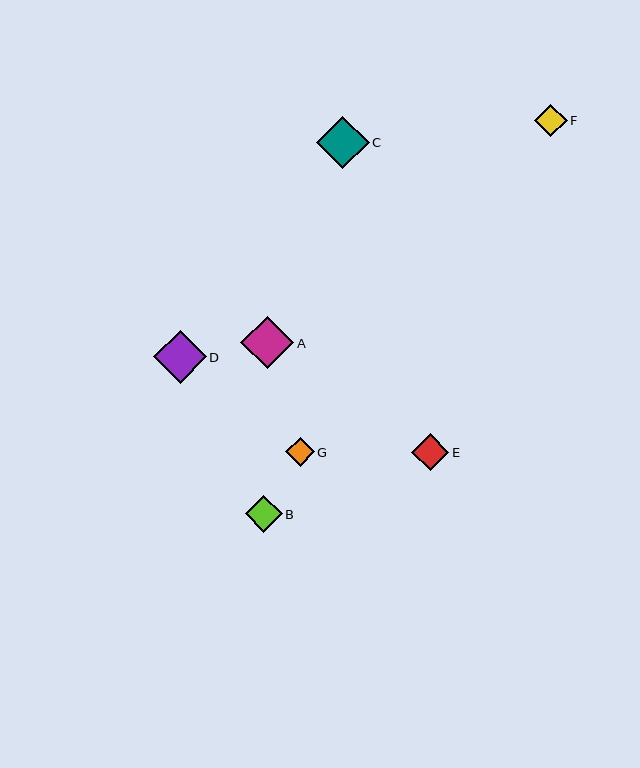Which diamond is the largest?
Diamond A is the largest with a size of approximately 53 pixels.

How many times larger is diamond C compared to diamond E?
Diamond C is approximately 1.4 times the size of diamond E.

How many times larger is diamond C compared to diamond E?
Diamond C is approximately 1.4 times the size of diamond E.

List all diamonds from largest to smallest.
From largest to smallest: A, C, D, E, B, F, G.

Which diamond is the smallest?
Diamond G is the smallest with a size of approximately 28 pixels.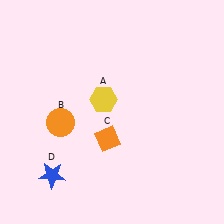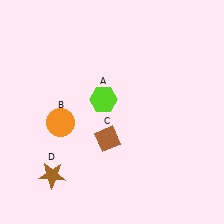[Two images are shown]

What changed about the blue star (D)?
In Image 1, D is blue. In Image 2, it changed to brown.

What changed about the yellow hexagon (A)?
In Image 1, A is yellow. In Image 2, it changed to lime.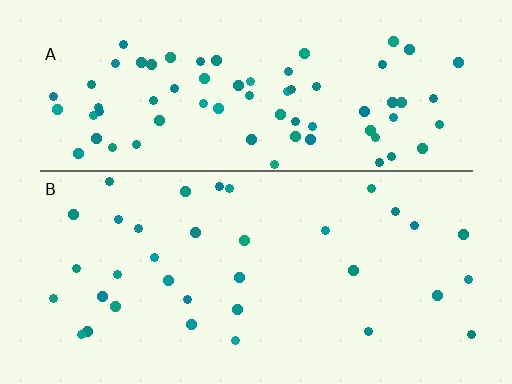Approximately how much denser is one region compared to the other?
Approximately 2.2× — region A over region B.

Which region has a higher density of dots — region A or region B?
A (the top).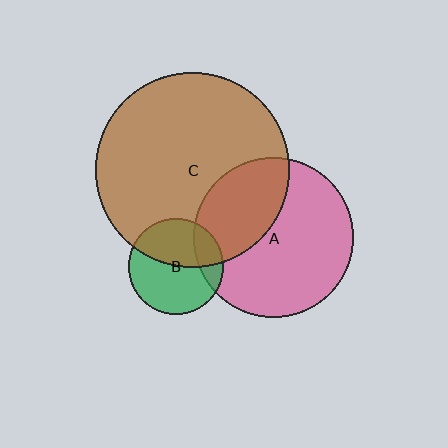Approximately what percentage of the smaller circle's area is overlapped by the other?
Approximately 20%.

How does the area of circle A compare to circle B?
Approximately 2.8 times.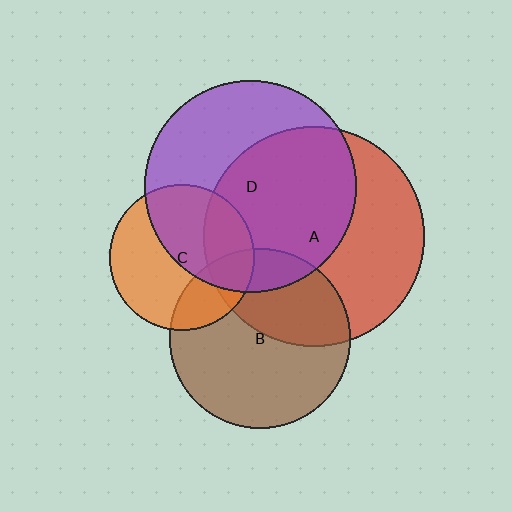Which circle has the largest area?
Circle A (red).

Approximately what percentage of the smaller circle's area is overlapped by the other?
Approximately 40%.